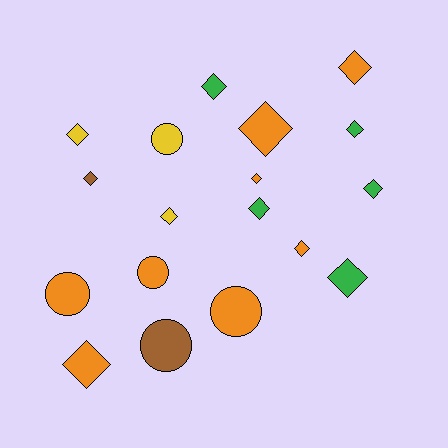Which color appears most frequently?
Orange, with 8 objects.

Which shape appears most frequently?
Diamond, with 13 objects.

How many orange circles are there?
There are 3 orange circles.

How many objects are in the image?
There are 18 objects.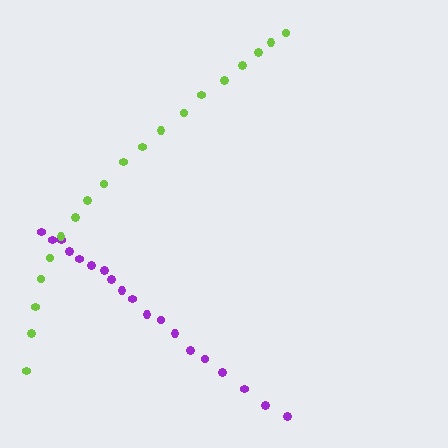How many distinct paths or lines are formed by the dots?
There are 2 distinct paths.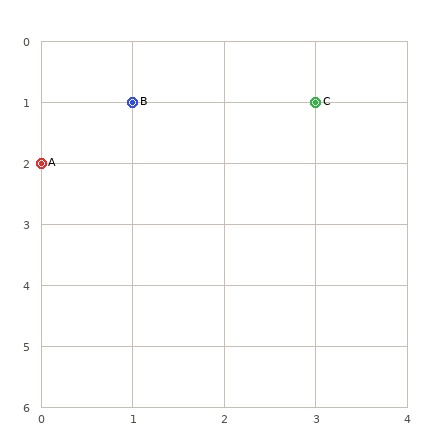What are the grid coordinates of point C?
Point C is at grid coordinates (3, 1).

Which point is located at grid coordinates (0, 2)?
Point A is at (0, 2).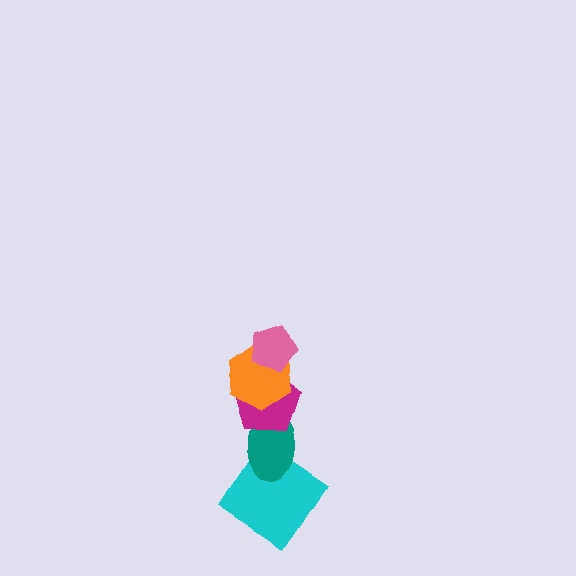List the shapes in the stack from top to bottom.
From top to bottom: the pink pentagon, the orange hexagon, the magenta pentagon, the teal ellipse, the cyan diamond.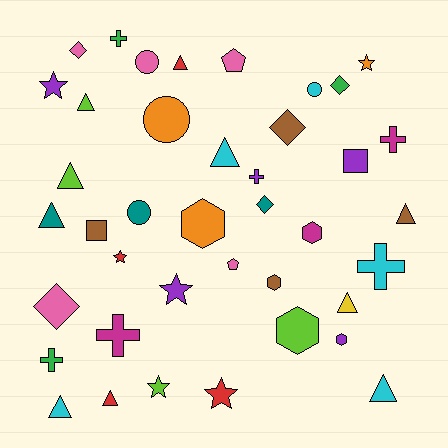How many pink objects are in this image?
There are 5 pink objects.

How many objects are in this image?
There are 40 objects.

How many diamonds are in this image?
There are 5 diamonds.